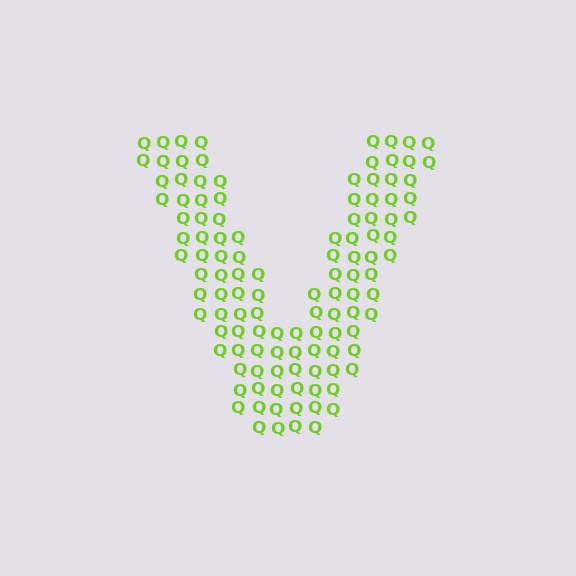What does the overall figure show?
The overall figure shows the letter V.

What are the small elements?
The small elements are letter Q's.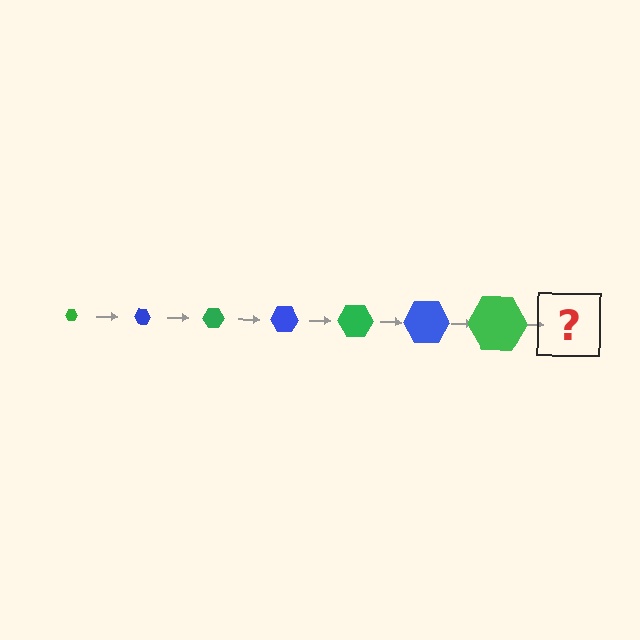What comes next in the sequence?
The next element should be a blue hexagon, larger than the previous one.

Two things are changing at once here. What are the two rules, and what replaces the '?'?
The two rules are that the hexagon grows larger each step and the color cycles through green and blue. The '?' should be a blue hexagon, larger than the previous one.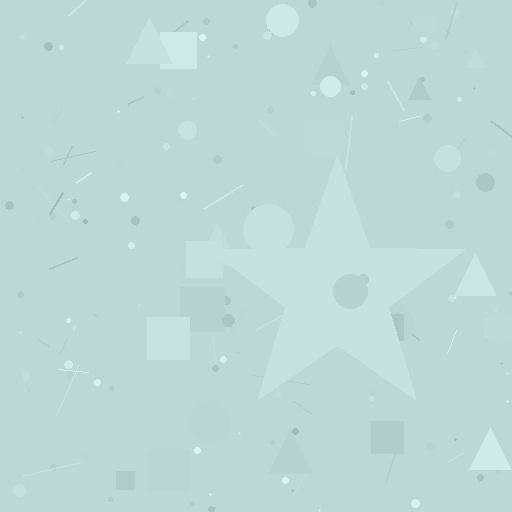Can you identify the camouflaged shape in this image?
The camouflaged shape is a star.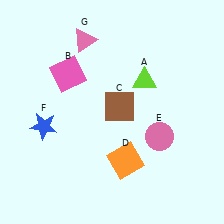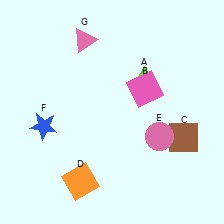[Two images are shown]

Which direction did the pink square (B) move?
The pink square (B) moved right.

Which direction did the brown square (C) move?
The brown square (C) moved right.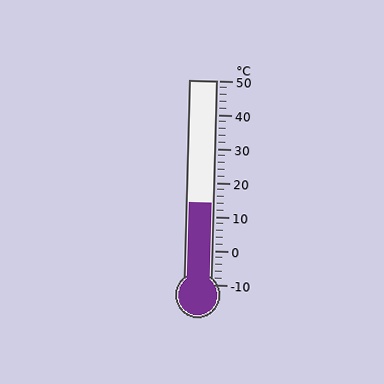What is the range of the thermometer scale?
The thermometer scale ranges from -10°C to 50°C.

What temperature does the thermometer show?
The thermometer shows approximately 14°C.